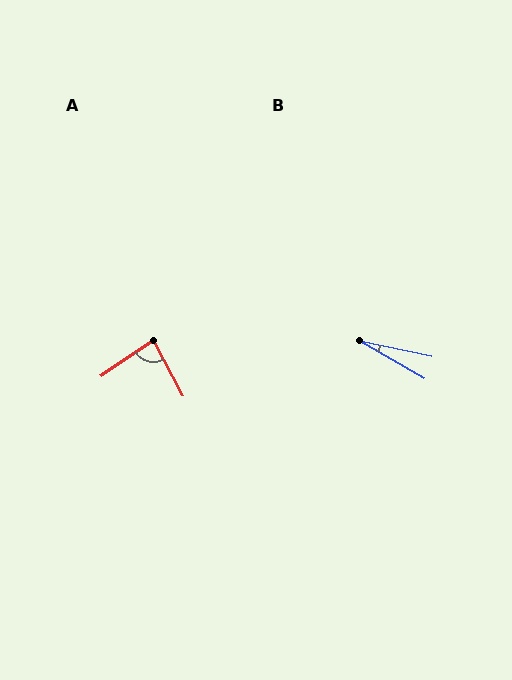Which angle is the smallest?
B, at approximately 18 degrees.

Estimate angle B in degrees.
Approximately 18 degrees.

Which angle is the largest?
A, at approximately 84 degrees.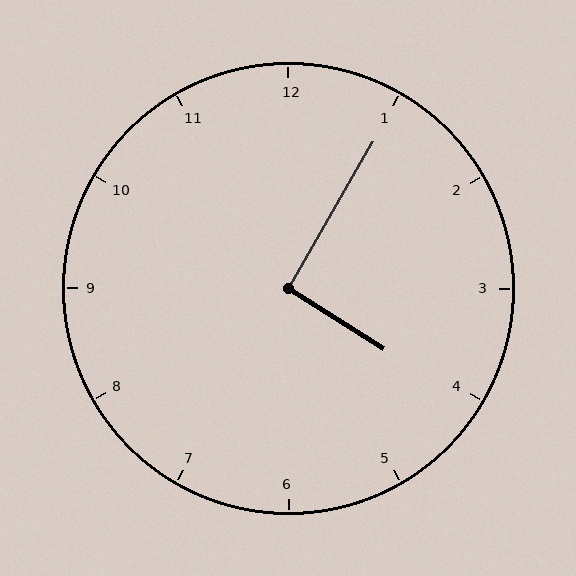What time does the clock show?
4:05.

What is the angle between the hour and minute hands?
Approximately 92 degrees.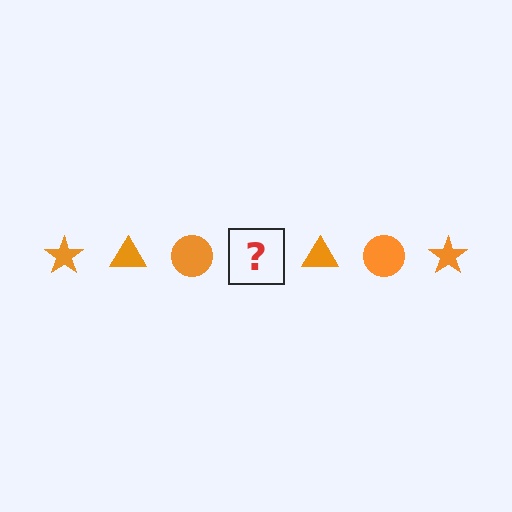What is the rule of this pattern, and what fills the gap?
The rule is that the pattern cycles through star, triangle, circle shapes in orange. The gap should be filled with an orange star.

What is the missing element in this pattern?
The missing element is an orange star.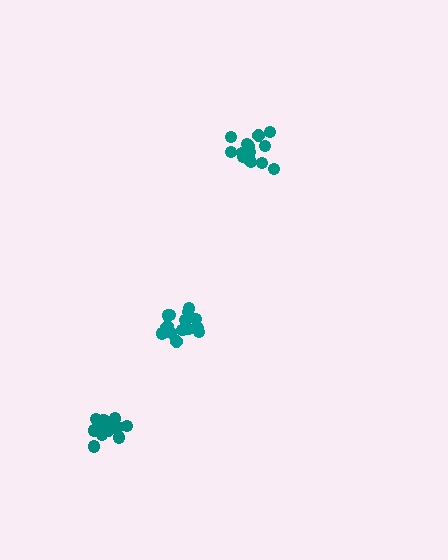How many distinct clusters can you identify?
There are 3 distinct clusters.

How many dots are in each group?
Group 1: 15 dots, Group 2: 15 dots, Group 3: 15 dots (45 total).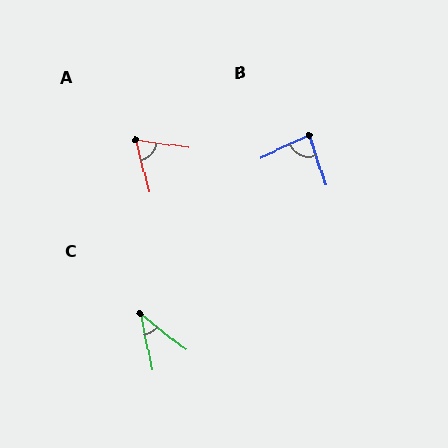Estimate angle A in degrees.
Approximately 68 degrees.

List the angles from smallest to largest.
C (41°), A (68°), B (83°).